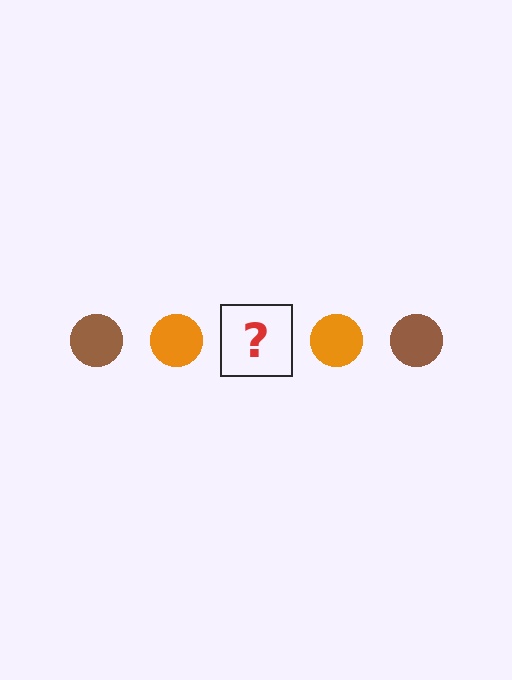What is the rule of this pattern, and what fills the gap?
The rule is that the pattern cycles through brown, orange circles. The gap should be filled with a brown circle.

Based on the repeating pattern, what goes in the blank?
The blank should be a brown circle.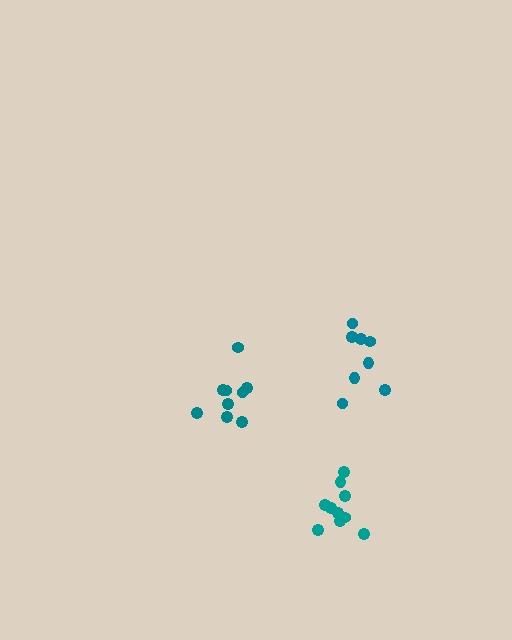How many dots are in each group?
Group 1: 10 dots, Group 2: 9 dots, Group 3: 8 dots (27 total).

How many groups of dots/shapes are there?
There are 3 groups.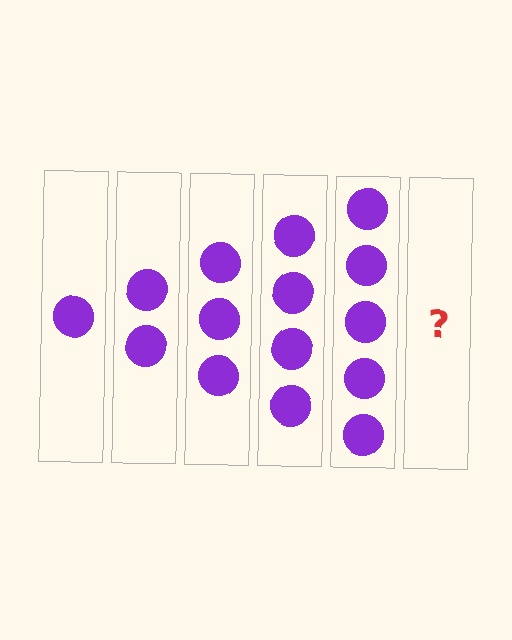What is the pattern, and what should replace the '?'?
The pattern is that each step adds one more circle. The '?' should be 6 circles.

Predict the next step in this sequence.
The next step is 6 circles.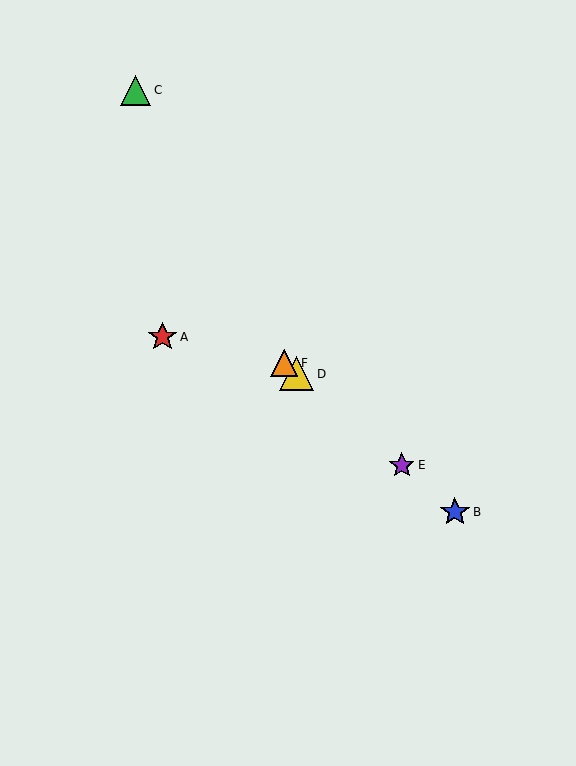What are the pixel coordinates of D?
Object D is at (296, 374).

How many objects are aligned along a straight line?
4 objects (B, D, E, F) are aligned along a straight line.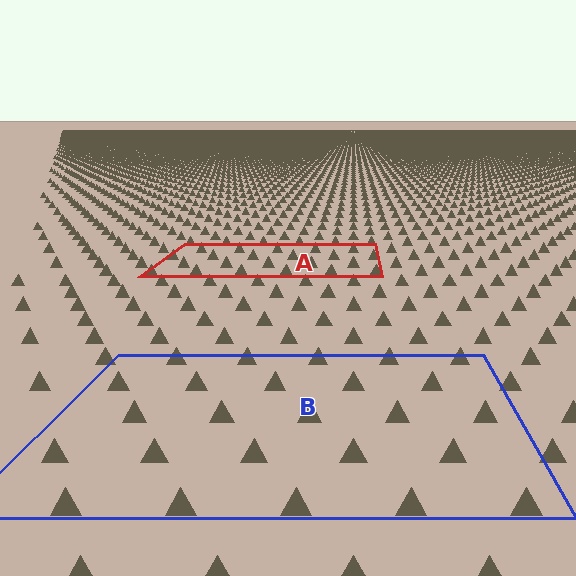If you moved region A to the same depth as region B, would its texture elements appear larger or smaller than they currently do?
They would appear larger. At a closer depth, the same texture elements are projected at a bigger on-screen size.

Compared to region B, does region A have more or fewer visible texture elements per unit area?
Region A has more texture elements per unit area — they are packed more densely because it is farther away.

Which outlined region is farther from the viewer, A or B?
Region A is farther from the viewer — the texture elements inside it appear smaller and more densely packed.